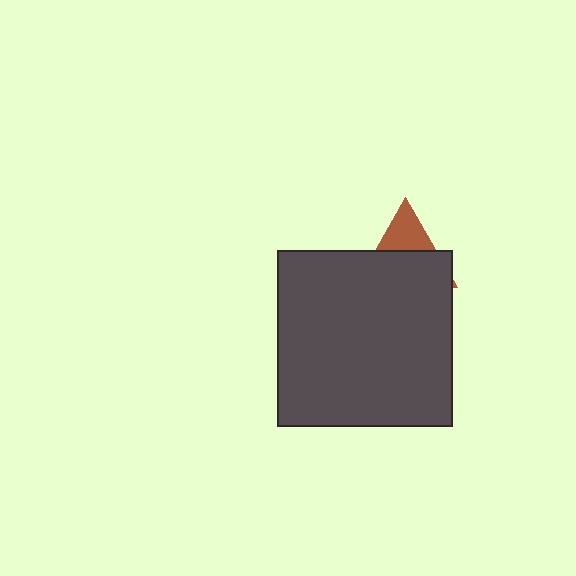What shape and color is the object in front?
The object in front is a dark gray square.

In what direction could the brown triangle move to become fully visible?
The brown triangle could move up. That would shift it out from behind the dark gray square entirely.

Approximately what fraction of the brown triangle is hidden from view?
Roughly 66% of the brown triangle is hidden behind the dark gray square.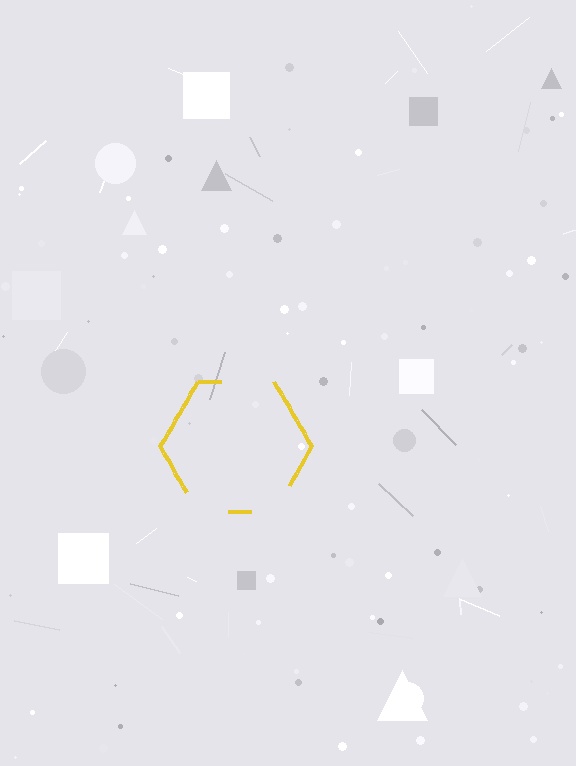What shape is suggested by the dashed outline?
The dashed outline suggests a hexagon.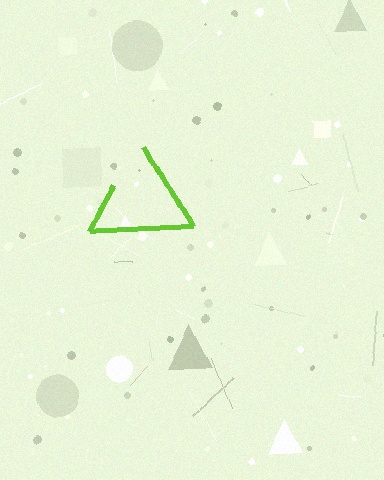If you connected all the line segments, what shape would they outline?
They would outline a triangle.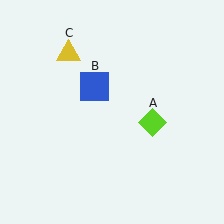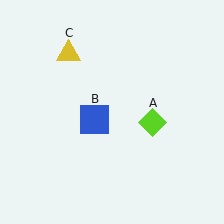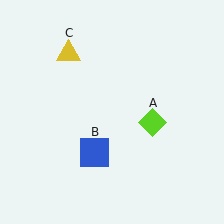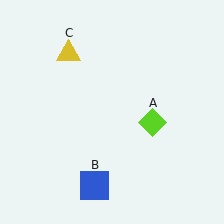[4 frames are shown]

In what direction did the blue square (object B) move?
The blue square (object B) moved down.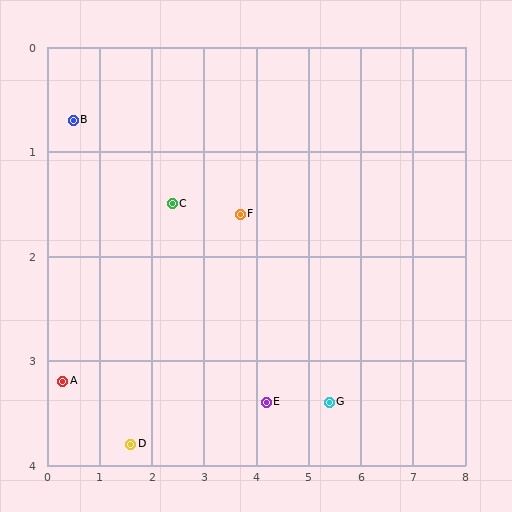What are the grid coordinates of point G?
Point G is at approximately (5.4, 3.4).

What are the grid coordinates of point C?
Point C is at approximately (2.4, 1.5).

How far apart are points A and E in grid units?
Points A and E are about 3.9 grid units apart.